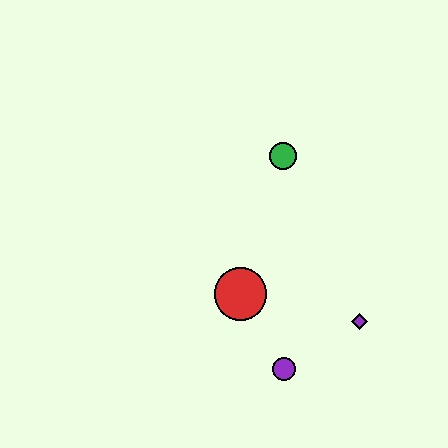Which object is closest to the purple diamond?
The purple circle is closest to the purple diamond.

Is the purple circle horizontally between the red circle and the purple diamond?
Yes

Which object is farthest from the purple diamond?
The green circle is farthest from the purple diamond.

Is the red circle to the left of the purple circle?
Yes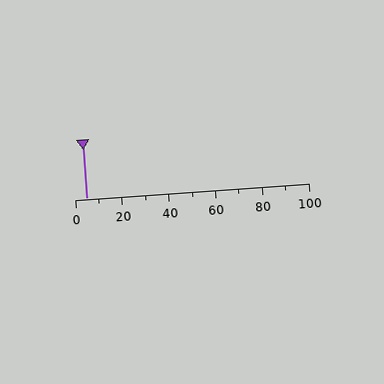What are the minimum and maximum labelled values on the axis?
The axis runs from 0 to 100.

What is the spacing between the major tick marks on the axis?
The major ticks are spaced 20 apart.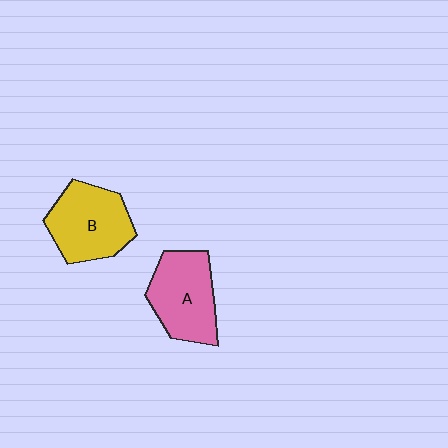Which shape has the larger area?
Shape B (yellow).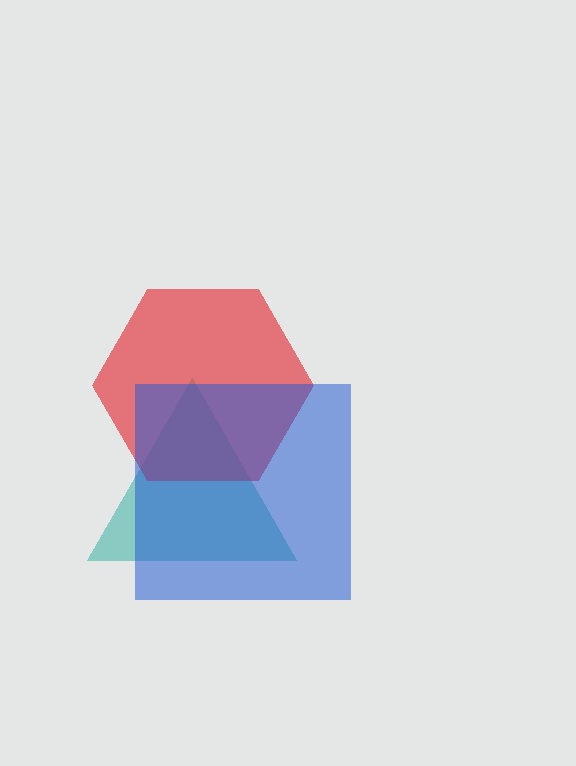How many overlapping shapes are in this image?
There are 3 overlapping shapes in the image.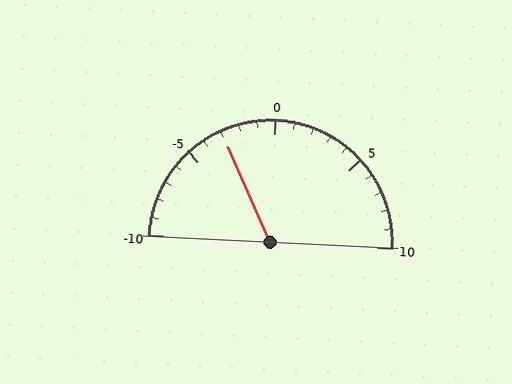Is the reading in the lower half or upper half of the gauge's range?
The reading is in the lower half of the range (-10 to 10).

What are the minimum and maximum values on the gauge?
The gauge ranges from -10 to 10.